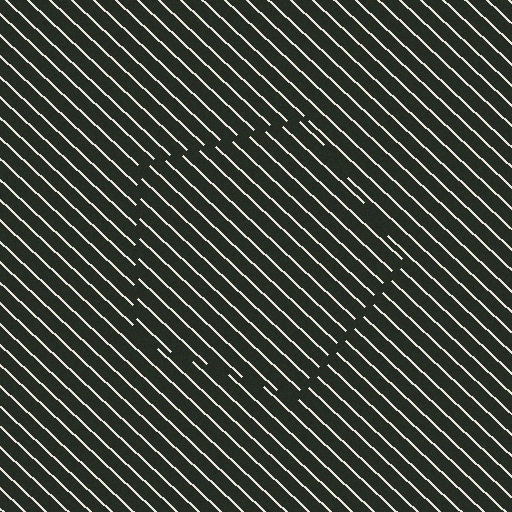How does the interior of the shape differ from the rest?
The interior of the shape contains the same grating, shifted by half a period — the contour is defined by the phase discontinuity where line-ends from the inner and outer gratings abut.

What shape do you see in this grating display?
An illusory pentagon. The interior of the shape contains the same grating, shifted by half a period — the contour is defined by the phase discontinuity where line-ends from the inner and outer gratings abut.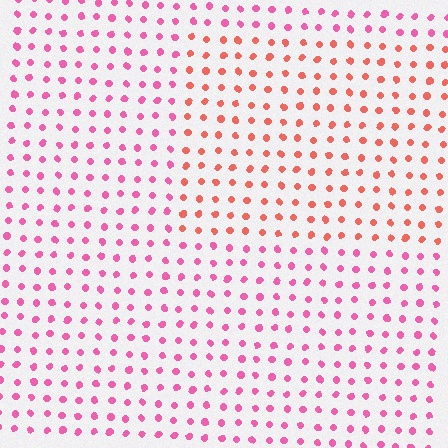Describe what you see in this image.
The image is filled with small pink elements in a uniform arrangement. A rectangle-shaped region is visible where the elements are tinted to a slightly different hue, forming a subtle color boundary.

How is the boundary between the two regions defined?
The boundary is defined purely by a slight shift in hue (about 36 degrees). Spacing, size, and orientation are identical on both sides.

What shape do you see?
I see a rectangle.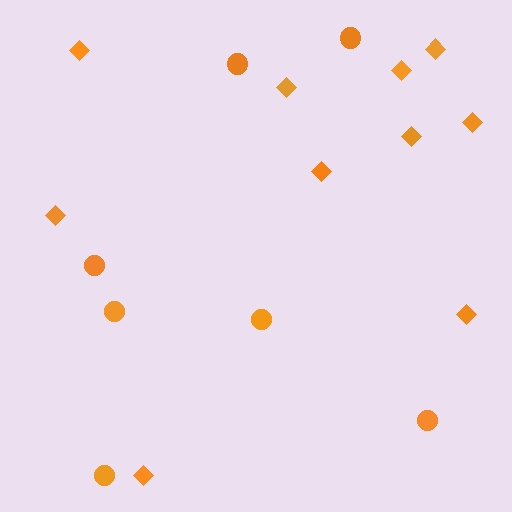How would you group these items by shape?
There are 2 groups: one group of circles (7) and one group of diamonds (10).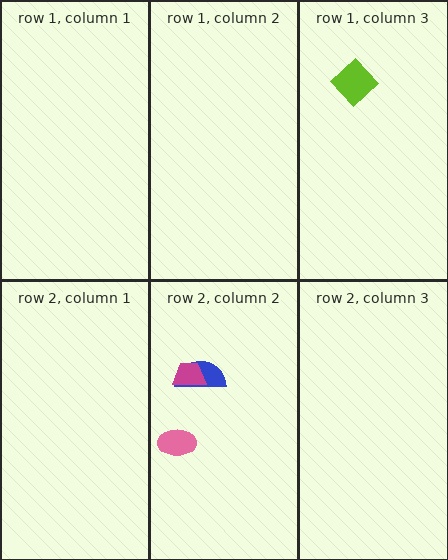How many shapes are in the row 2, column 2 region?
3.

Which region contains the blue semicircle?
The row 2, column 2 region.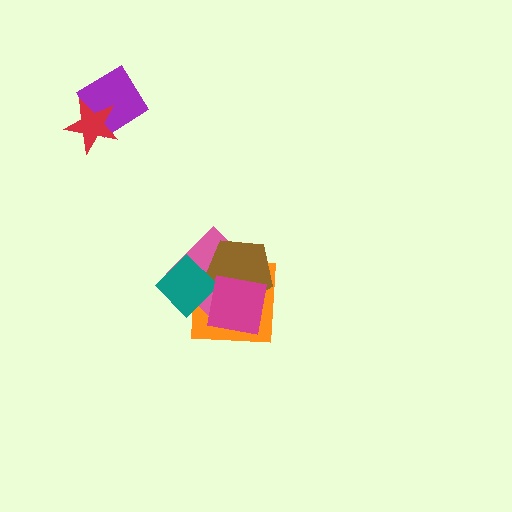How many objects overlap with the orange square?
4 objects overlap with the orange square.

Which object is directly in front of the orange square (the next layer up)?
The pink diamond is directly in front of the orange square.